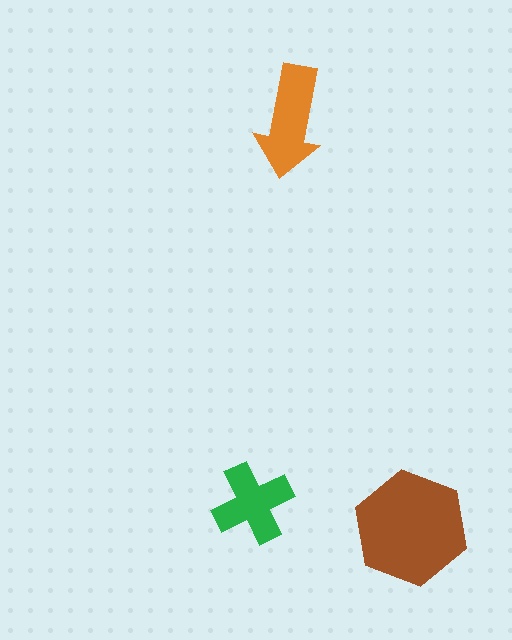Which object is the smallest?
The green cross.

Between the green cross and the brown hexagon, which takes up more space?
The brown hexagon.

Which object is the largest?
The brown hexagon.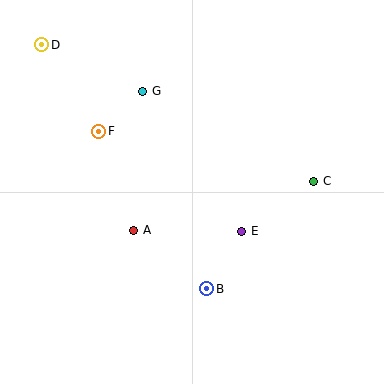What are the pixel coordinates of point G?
Point G is at (143, 91).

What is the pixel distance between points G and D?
The distance between G and D is 111 pixels.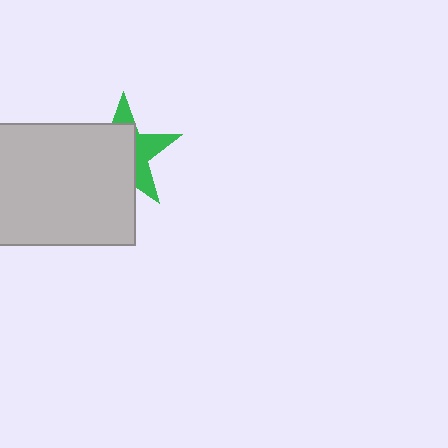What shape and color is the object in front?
The object in front is a light gray rectangle.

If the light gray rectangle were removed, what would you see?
You would see the complete green star.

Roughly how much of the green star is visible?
A small part of it is visible (roughly 39%).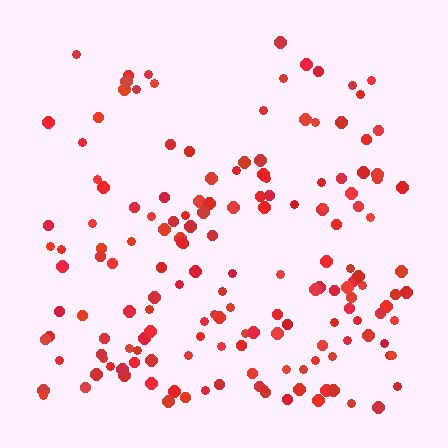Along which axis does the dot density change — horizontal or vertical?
Vertical.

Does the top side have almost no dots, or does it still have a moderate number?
Still a moderate number, just noticeably fewer than the bottom.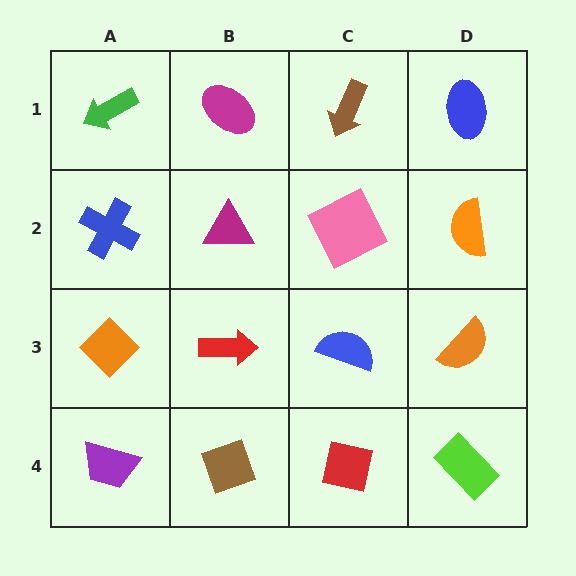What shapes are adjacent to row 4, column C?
A blue semicircle (row 3, column C), a brown diamond (row 4, column B), a lime rectangle (row 4, column D).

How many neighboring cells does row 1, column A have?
2.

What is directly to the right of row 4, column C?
A lime rectangle.